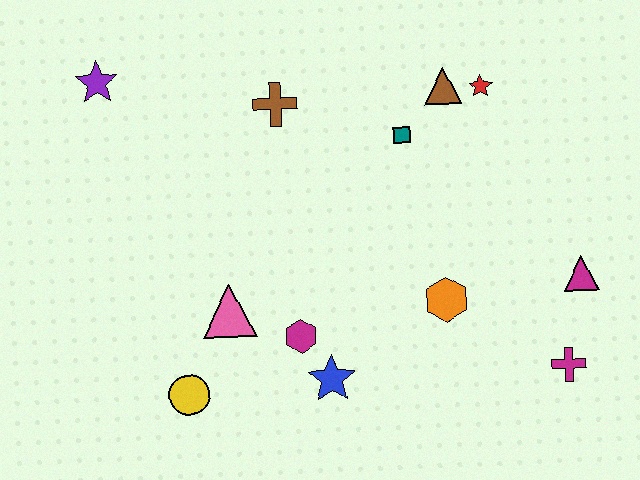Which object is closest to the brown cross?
The teal square is closest to the brown cross.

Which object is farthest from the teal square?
The yellow circle is farthest from the teal square.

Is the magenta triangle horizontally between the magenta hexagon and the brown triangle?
No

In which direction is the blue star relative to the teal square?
The blue star is below the teal square.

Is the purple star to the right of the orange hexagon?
No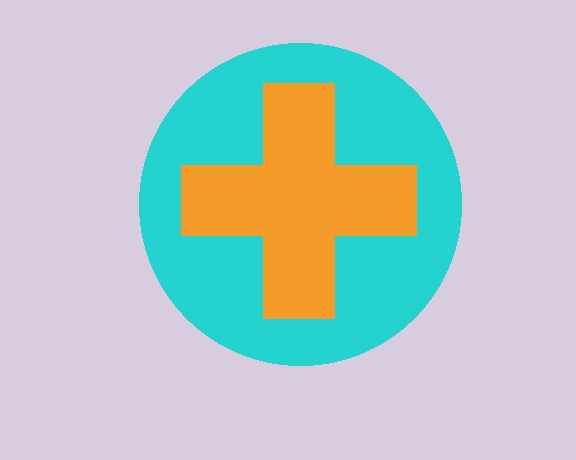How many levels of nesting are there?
2.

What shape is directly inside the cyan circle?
The orange cross.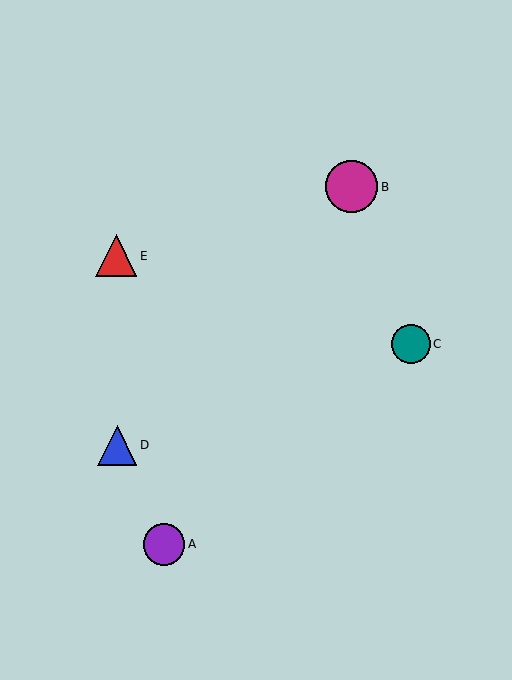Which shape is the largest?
The magenta circle (labeled B) is the largest.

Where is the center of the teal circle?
The center of the teal circle is at (411, 344).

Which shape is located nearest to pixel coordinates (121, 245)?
The red triangle (labeled E) at (116, 256) is nearest to that location.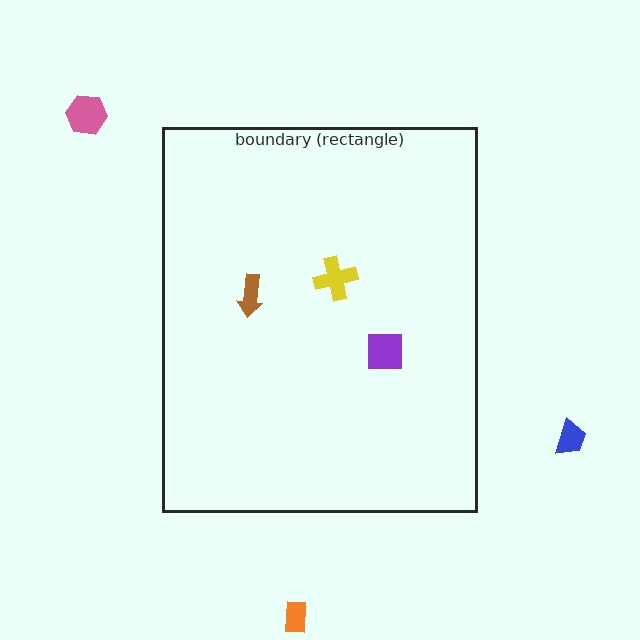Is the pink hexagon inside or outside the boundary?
Outside.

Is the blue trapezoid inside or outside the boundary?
Outside.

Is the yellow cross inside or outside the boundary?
Inside.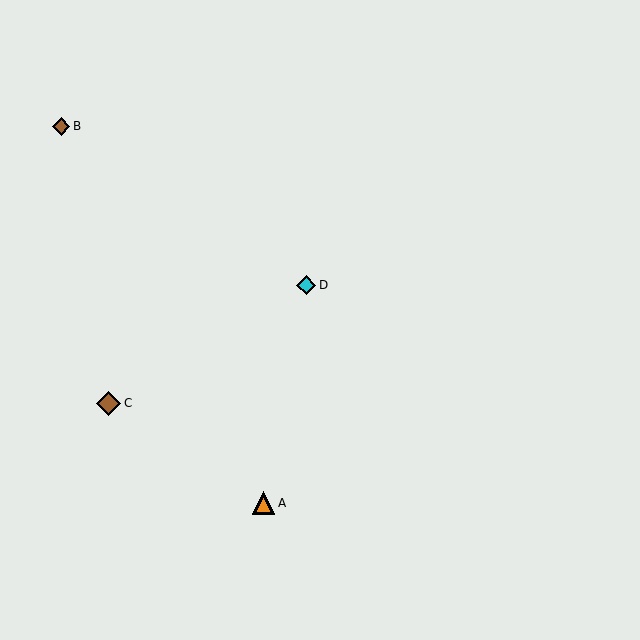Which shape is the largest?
The brown diamond (labeled C) is the largest.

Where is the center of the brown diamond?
The center of the brown diamond is at (61, 126).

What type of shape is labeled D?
Shape D is a cyan diamond.